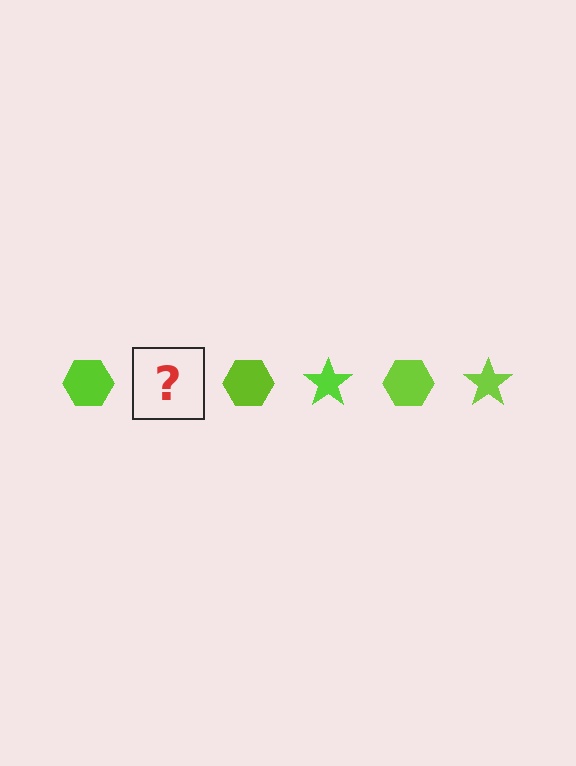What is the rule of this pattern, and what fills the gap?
The rule is that the pattern cycles through hexagon, star shapes in lime. The gap should be filled with a lime star.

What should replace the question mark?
The question mark should be replaced with a lime star.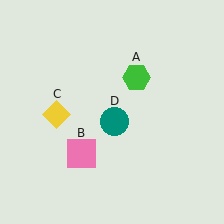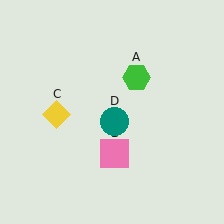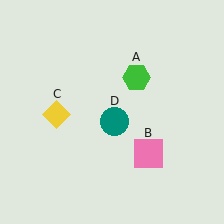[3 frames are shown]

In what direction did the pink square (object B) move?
The pink square (object B) moved right.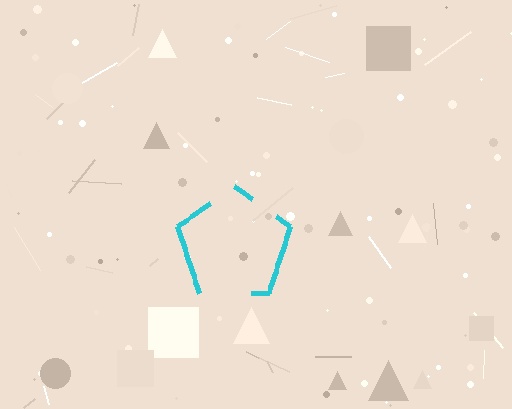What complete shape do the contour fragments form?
The contour fragments form a pentagon.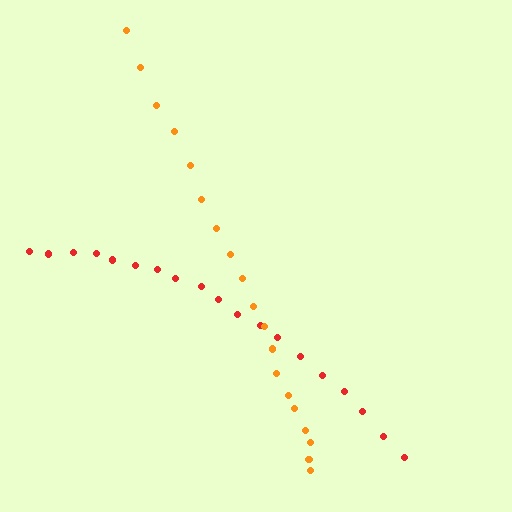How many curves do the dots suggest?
There are 2 distinct paths.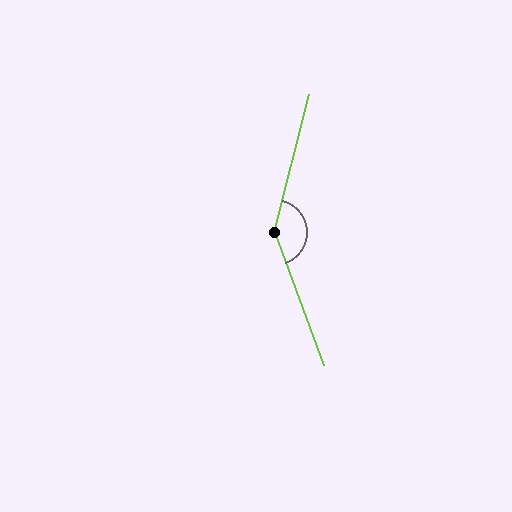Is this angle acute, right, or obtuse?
It is obtuse.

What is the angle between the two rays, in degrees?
Approximately 146 degrees.